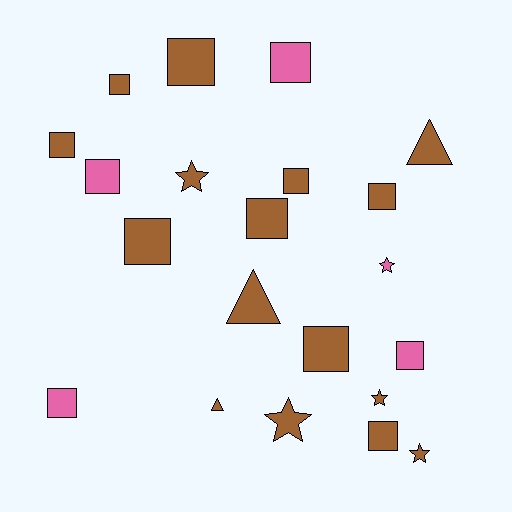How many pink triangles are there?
There are no pink triangles.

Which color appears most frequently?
Brown, with 16 objects.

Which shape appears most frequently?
Square, with 13 objects.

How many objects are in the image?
There are 21 objects.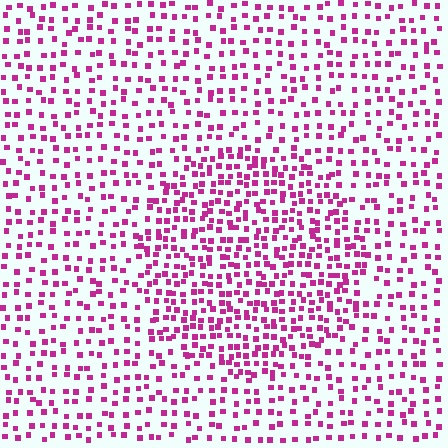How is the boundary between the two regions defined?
The boundary is defined by a change in element density (approximately 1.8x ratio). All elements are the same color, size, and shape.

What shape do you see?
I see a circle.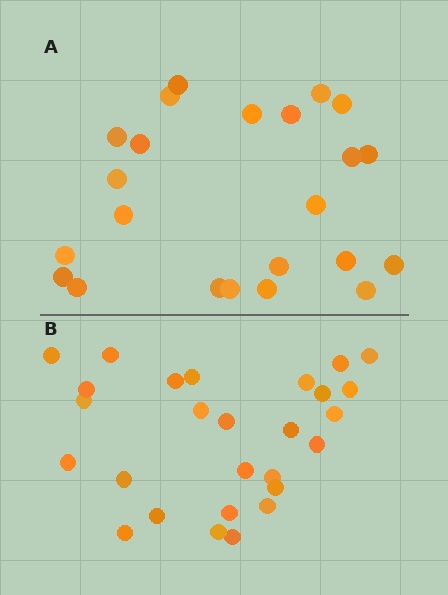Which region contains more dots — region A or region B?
Region B (the bottom region) has more dots.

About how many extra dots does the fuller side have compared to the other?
Region B has about 4 more dots than region A.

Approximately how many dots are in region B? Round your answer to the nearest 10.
About 30 dots. (The exact count is 27, which rounds to 30.)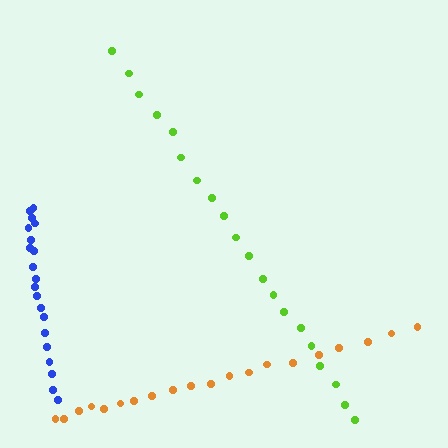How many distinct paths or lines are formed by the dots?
There are 3 distinct paths.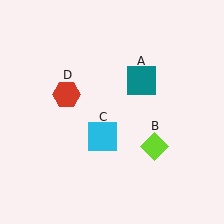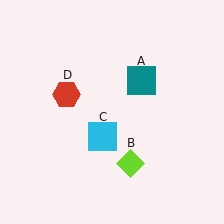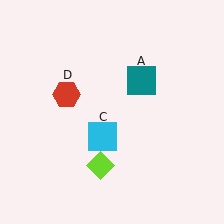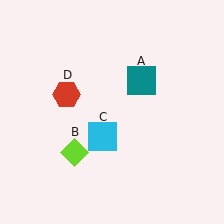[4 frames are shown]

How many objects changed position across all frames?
1 object changed position: lime diamond (object B).